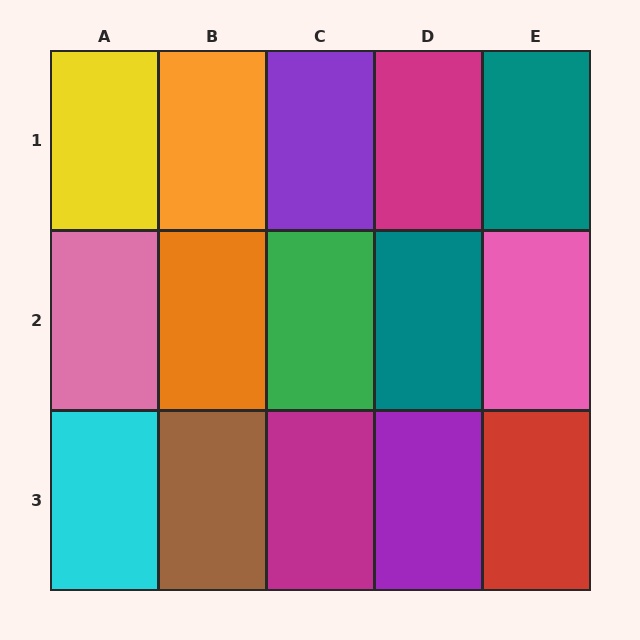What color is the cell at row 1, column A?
Yellow.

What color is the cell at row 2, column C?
Green.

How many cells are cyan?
1 cell is cyan.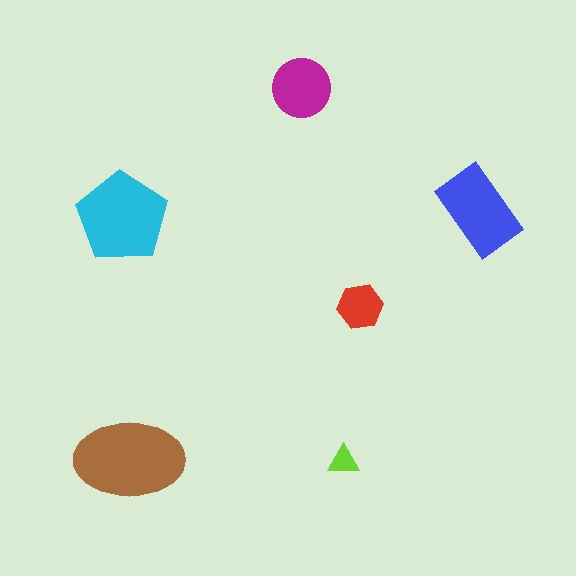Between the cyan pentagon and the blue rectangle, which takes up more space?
The cyan pentagon.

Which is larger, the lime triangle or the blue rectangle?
The blue rectangle.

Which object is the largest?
The brown ellipse.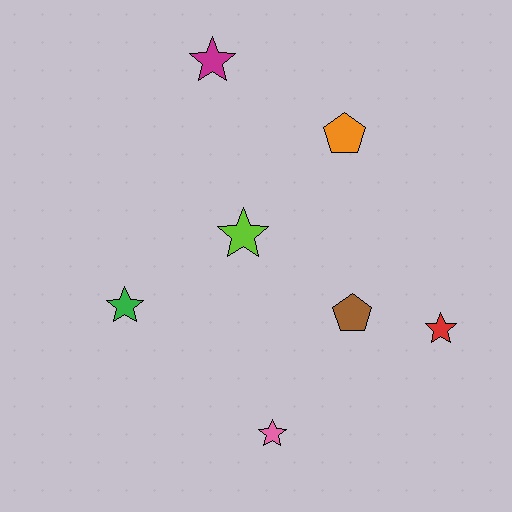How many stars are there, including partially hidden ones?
There are 5 stars.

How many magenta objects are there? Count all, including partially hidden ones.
There is 1 magenta object.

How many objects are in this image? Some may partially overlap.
There are 7 objects.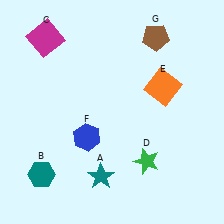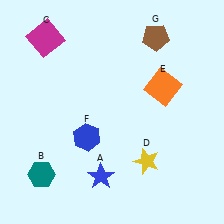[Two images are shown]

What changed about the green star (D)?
In Image 1, D is green. In Image 2, it changed to yellow.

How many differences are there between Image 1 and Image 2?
There are 2 differences between the two images.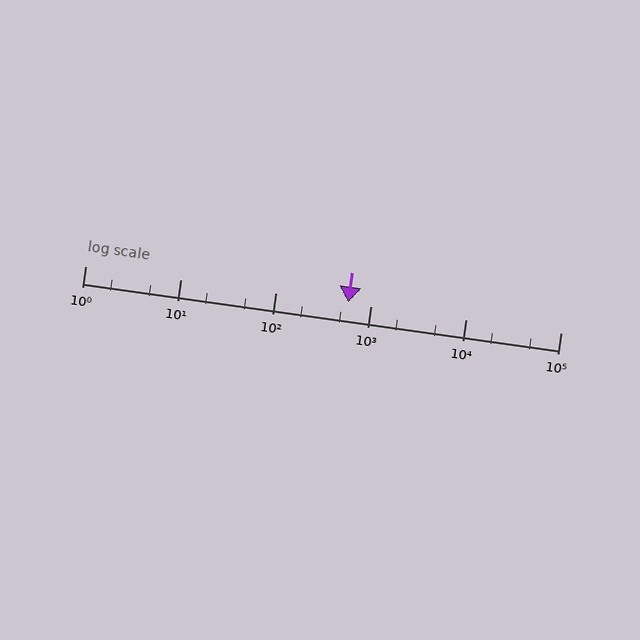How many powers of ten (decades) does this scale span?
The scale spans 5 decades, from 1 to 100000.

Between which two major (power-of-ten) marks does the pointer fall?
The pointer is between 100 and 1000.